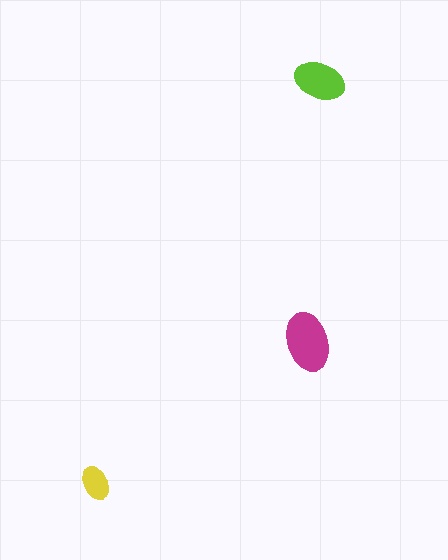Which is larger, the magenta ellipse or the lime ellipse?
The magenta one.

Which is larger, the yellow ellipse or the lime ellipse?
The lime one.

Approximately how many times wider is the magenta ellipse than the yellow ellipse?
About 1.5 times wider.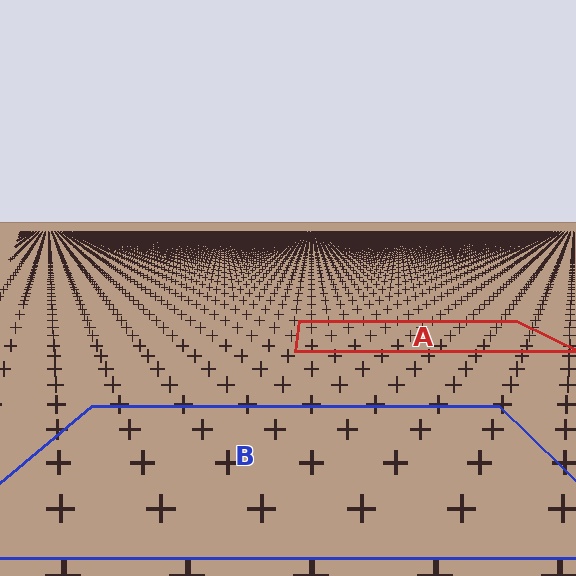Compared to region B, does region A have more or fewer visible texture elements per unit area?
Region A has more texture elements per unit area — they are packed more densely because it is farther away.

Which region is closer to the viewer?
Region B is closer. The texture elements there are larger and more spread out.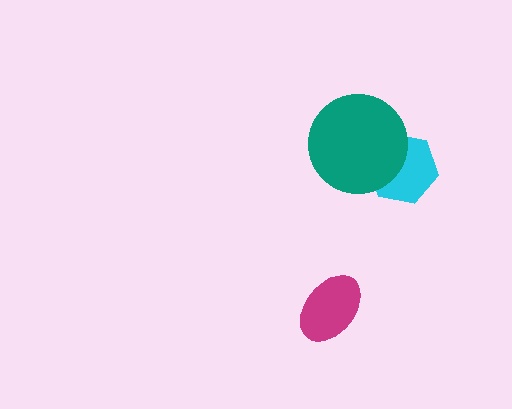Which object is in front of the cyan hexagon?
The teal circle is in front of the cyan hexagon.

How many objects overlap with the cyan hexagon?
1 object overlaps with the cyan hexagon.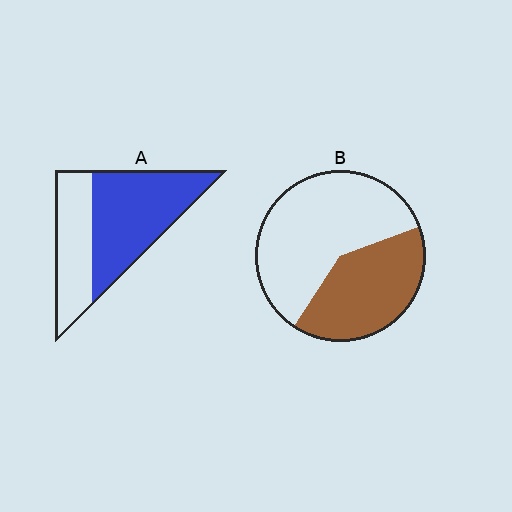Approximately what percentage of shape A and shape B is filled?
A is approximately 60% and B is approximately 40%.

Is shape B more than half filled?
No.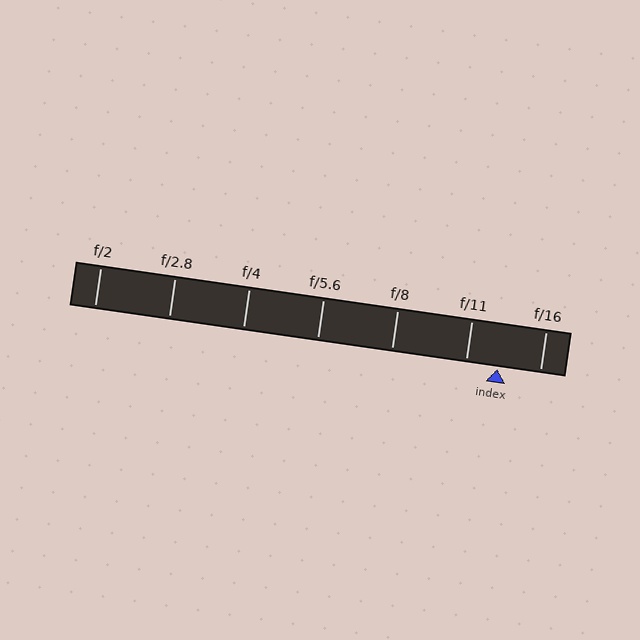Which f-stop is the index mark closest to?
The index mark is closest to f/11.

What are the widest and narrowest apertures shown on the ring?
The widest aperture shown is f/2 and the narrowest is f/16.